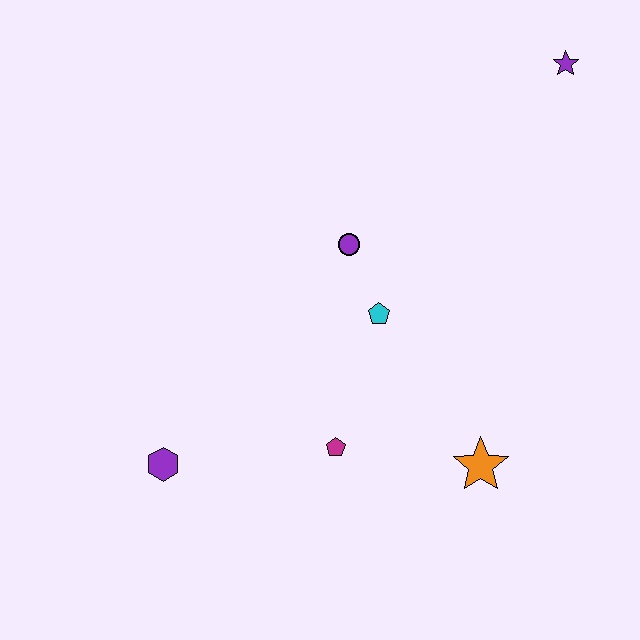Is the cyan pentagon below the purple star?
Yes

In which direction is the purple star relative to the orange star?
The purple star is above the orange star.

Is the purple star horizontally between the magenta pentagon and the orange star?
No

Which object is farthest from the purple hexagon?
The purple star is farthest from the purple hexagon.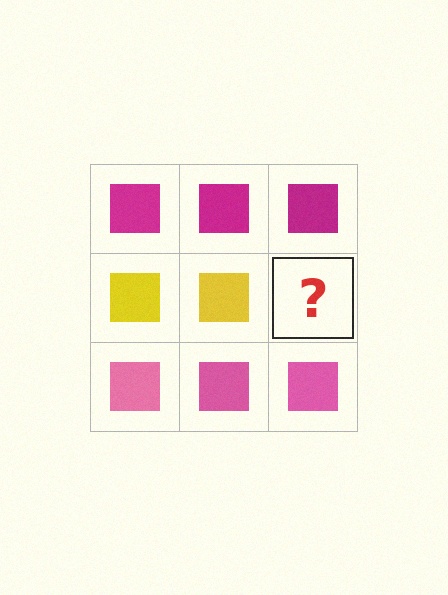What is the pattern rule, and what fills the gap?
The rule is that each row has a consistent color. The gap should be filled with a yellow square.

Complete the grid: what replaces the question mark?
The question mark should be replaced with a yellow square.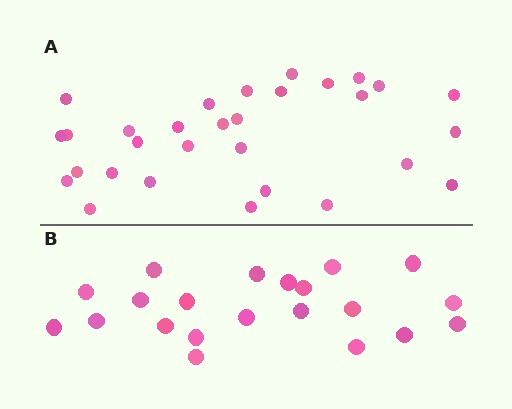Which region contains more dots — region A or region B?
Region A (the top region) has more dots.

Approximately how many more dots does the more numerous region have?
Region A has roughly 8 or so more dots than region B.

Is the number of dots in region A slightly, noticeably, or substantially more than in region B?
Region A has noticeably more, but not dramatically so. The ratio is roughly 1.4 to 1.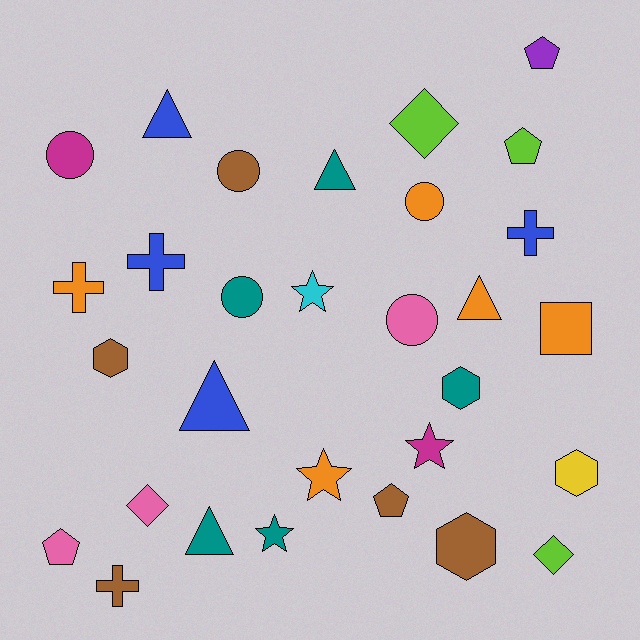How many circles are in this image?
There are 5 circles.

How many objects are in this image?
There are 30 objects.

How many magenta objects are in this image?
There are 2 magenta objects.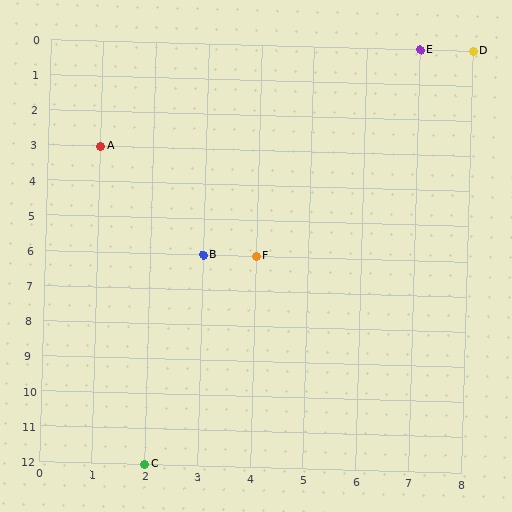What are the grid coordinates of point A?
Point A is at grid coordinates (1, 3).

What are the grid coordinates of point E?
Point E is at grid coordinates (7, 0).